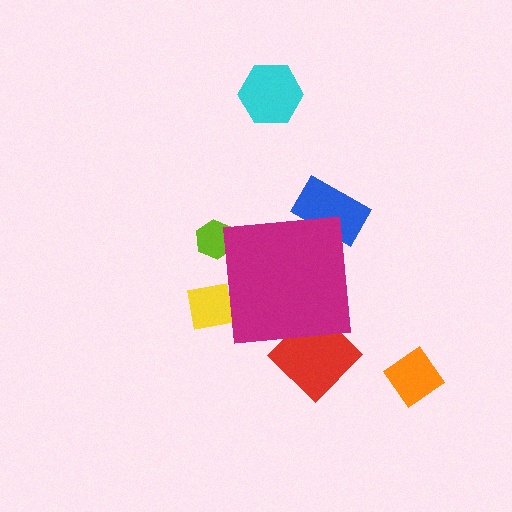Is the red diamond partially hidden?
Yes, the red diamond is partially hidden behind the magenta square.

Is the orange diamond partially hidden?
No, the orange diamond is fully visible.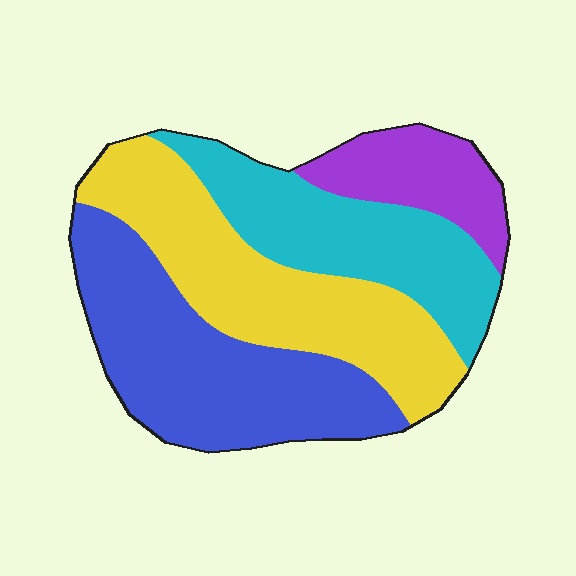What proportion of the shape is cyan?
Cyan takes up about one quarter (1/4) of the shape.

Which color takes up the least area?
Purple, at roughly 15%.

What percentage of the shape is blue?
Blue covers 32% of the shape.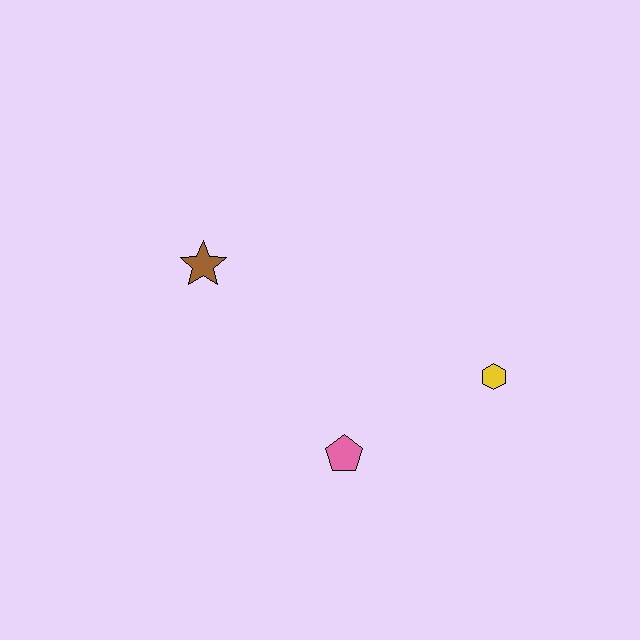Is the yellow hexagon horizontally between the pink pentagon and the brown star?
No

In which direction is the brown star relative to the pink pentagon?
The brown star is above the pink pentagon.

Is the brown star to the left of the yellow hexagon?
Yes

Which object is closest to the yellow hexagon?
The pink pentagon is closest to the yellow hexagon.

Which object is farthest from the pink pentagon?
The brown star is farthest from the pink pentagon.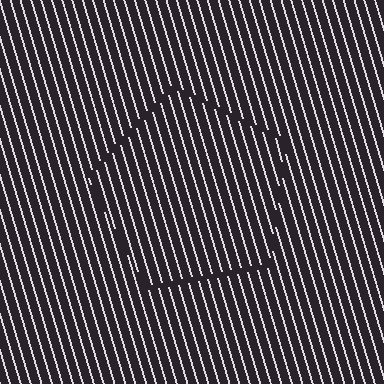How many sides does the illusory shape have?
5 sides — the line-ends trace a pentagon.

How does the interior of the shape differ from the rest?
The interior of the shape contains the same grating, shifted by half a period — the contour is defined by the phase discontinuity where line-ends from the inner and outer gratings abut.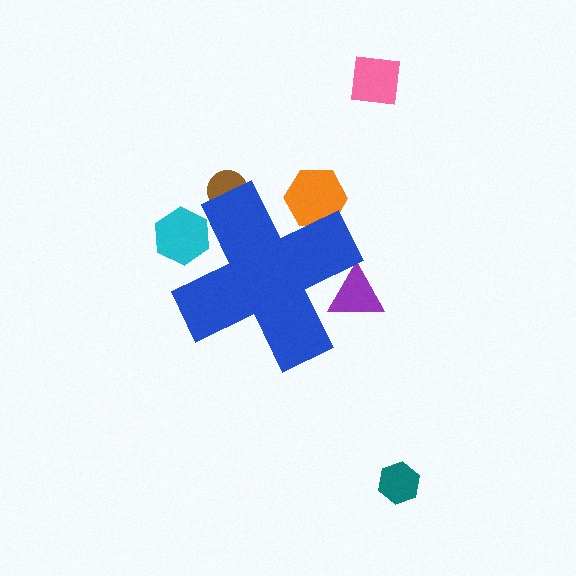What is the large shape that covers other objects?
A blue cross.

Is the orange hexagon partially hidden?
Yes, the orange hexagon is partially hidden behind the blue cross.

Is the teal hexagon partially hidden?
No, the teal hexagon is fully visible.